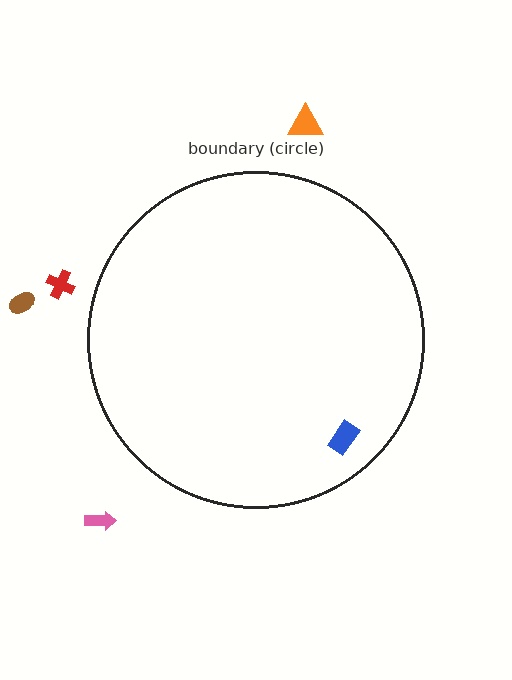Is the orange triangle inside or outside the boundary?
Outside.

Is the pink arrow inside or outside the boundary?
Outside.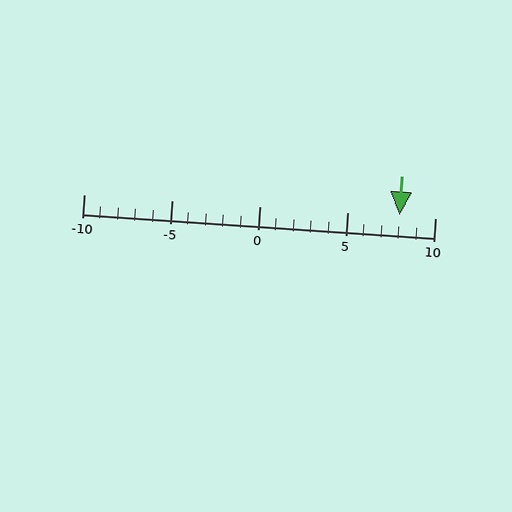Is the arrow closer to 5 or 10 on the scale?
The arrow is closer to 10.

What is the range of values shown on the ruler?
The ruler shows values from -10 to 10.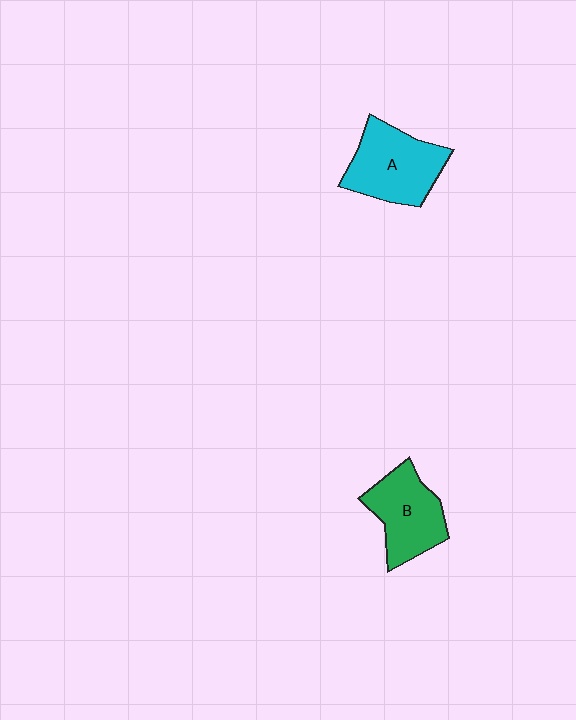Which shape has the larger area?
Shape A (cyan).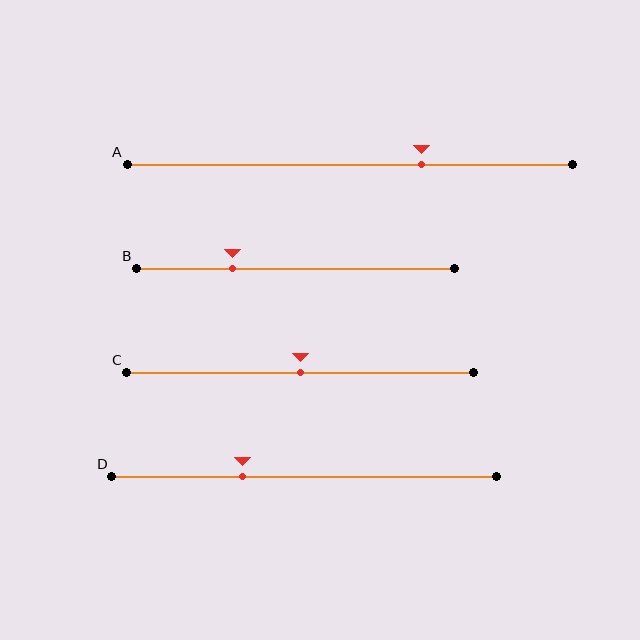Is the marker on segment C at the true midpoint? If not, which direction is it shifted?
Yes, the marker on segment C is at the true midpoint.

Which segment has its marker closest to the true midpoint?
Segment C has its marker closest to the true midpoint.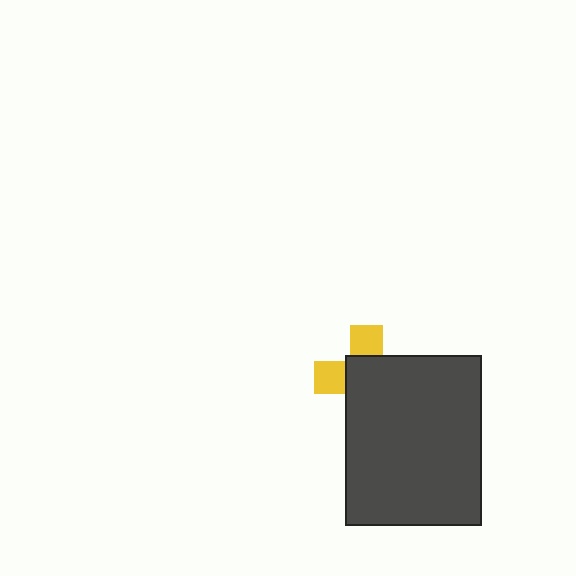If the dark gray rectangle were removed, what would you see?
You would see the complete yellow cross.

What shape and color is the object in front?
The object in front is a dark gray rectangle.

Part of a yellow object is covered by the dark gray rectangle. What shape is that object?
It is a cross.